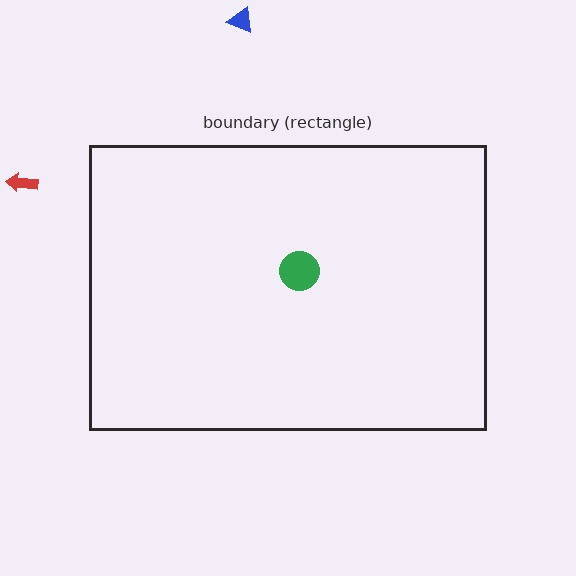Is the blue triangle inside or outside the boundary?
Outside.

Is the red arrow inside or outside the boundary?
Outside.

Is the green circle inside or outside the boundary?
Inside.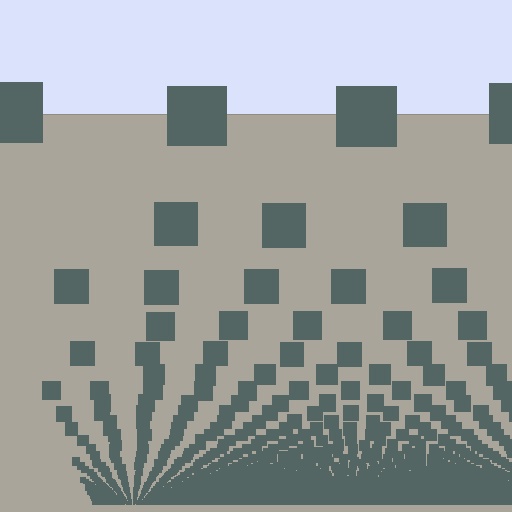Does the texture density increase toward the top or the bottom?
Density increases toward the bottom.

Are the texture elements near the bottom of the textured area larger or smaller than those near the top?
Smaller. The gradient is inverted — elements near the bottom are smaller and denser.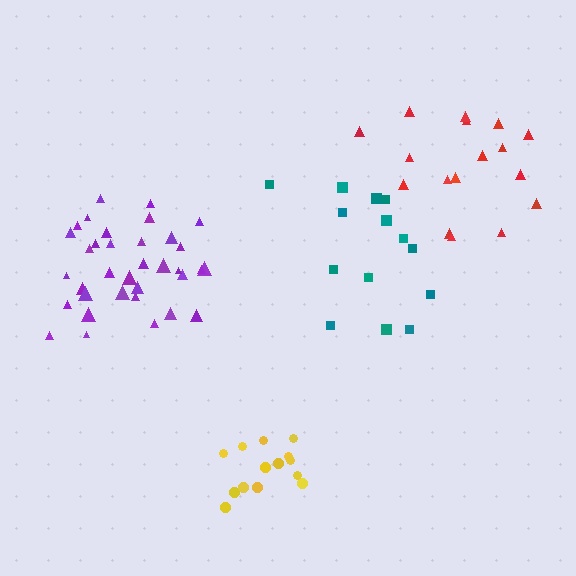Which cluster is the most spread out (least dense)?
Teal.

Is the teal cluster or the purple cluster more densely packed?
Purple.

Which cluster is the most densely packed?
Purple.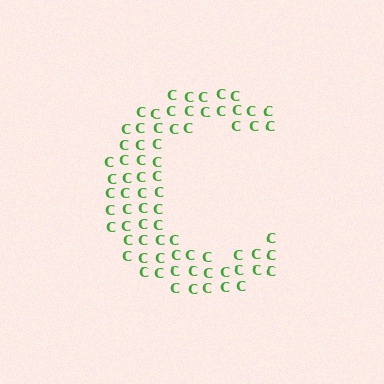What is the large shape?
The large shape is the letter C.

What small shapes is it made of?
It is made of small letter C's.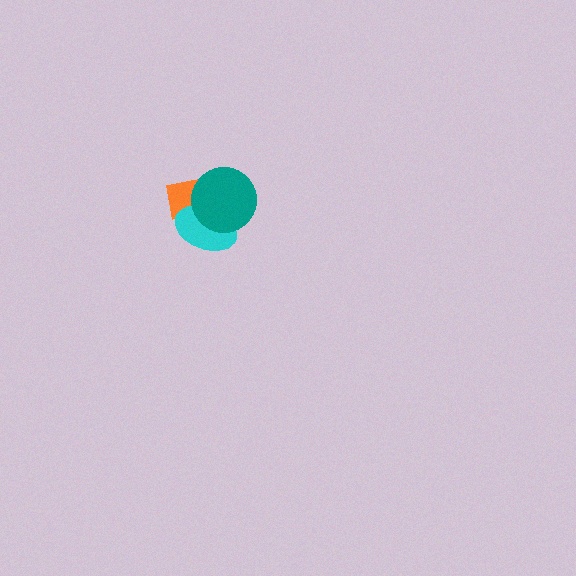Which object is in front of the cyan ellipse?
The teal circle is in front of the cyan ellipse.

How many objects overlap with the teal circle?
2 objects overlap with the teal circle.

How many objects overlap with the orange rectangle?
2 objects overlap with the orange rectangle.